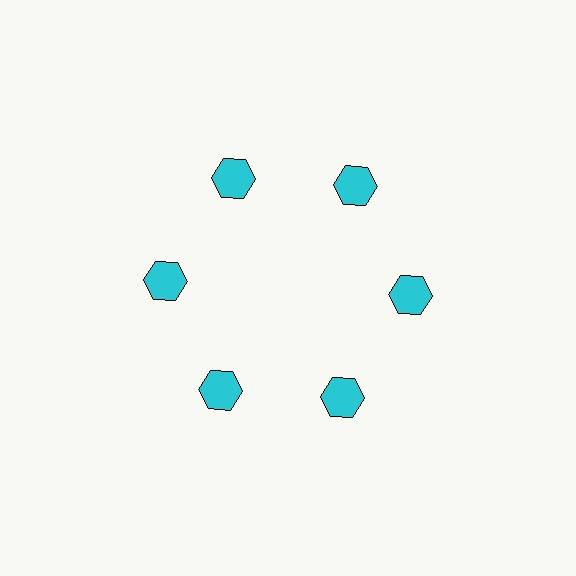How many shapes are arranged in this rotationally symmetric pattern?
There are 6 shapes, arranged in 6 groups of 1.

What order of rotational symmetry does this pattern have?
This pattern has 6-fold rotational symmetry.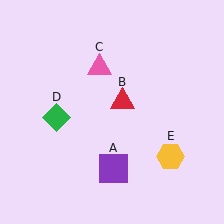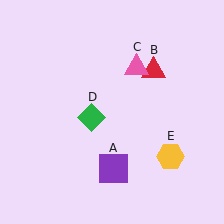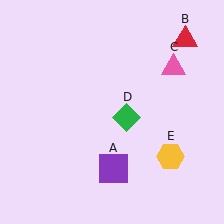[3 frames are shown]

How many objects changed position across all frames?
3 objects changed position: red triangle (object B), pink triangle (object C), green diamond (object D).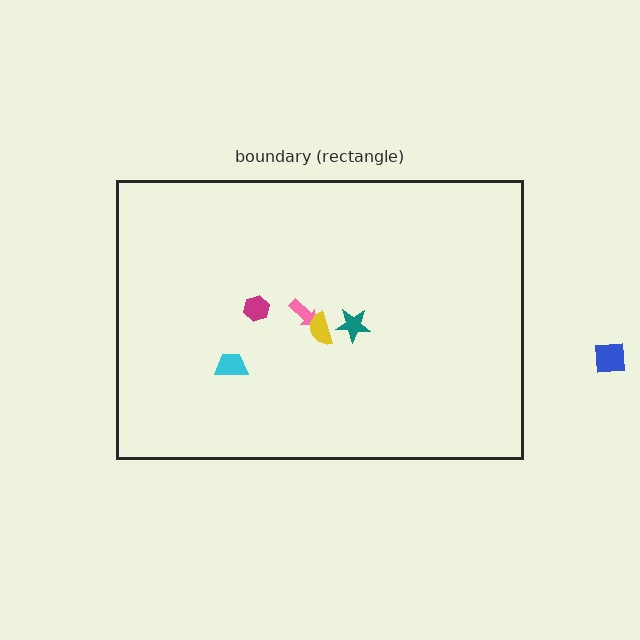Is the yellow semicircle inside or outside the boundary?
Inside.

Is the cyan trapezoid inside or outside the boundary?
Inside.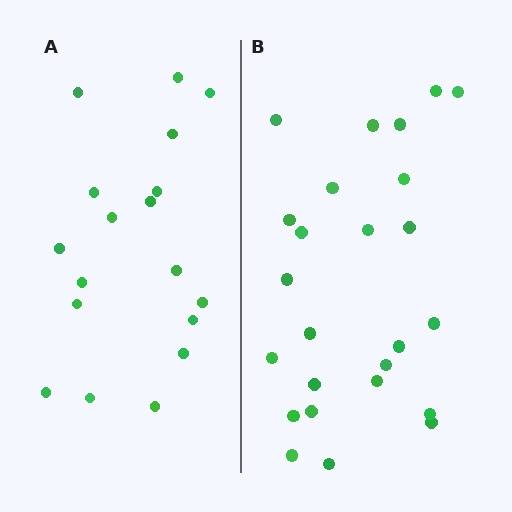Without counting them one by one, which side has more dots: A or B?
Region B (the right region) has more dots.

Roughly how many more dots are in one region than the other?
Region B has roughly 8 or so more dots than region A.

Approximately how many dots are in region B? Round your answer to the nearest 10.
About 20 dots. (The exact count is 25, which rounds to 20.)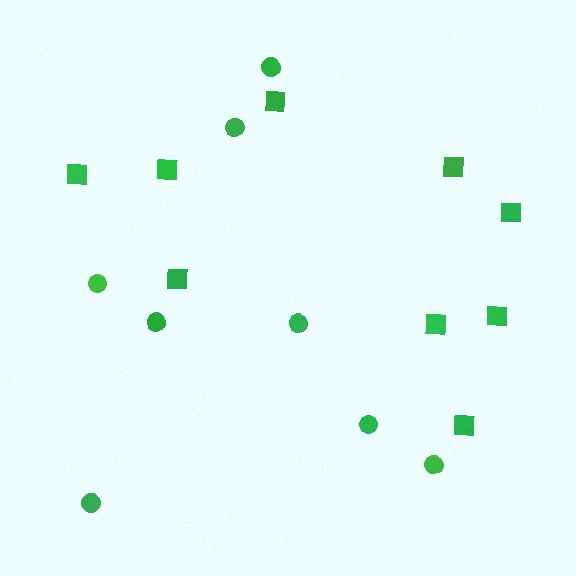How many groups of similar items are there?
There are 2 groups: one group of squares (9) and one group of circles (8).